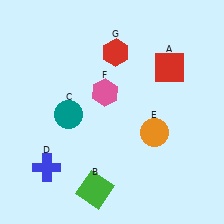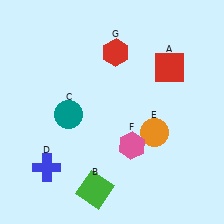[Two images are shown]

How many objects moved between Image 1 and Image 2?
1 object moved between the two images.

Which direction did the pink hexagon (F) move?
The pink hexagon (F) moved down.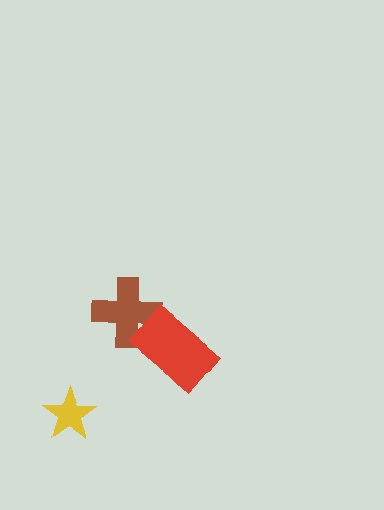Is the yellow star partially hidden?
No, no other shape covers it.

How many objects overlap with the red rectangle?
1 object overlaps with the red rectangle.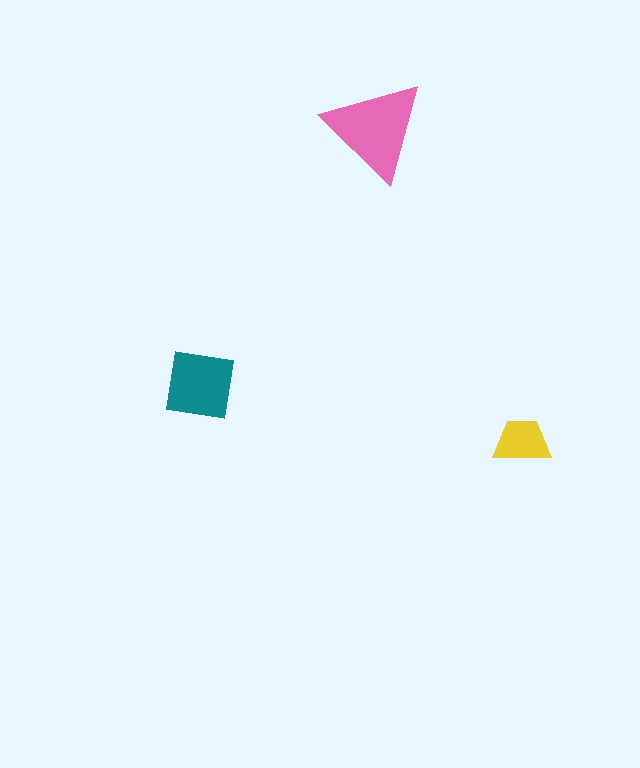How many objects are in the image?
There are 3 objects in the image.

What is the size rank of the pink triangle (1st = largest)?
1st.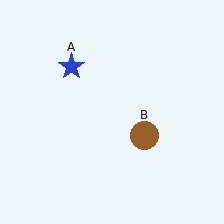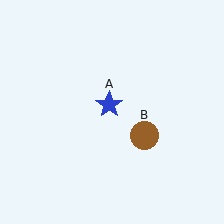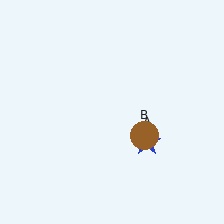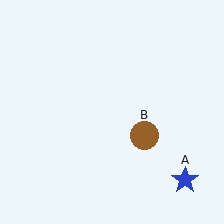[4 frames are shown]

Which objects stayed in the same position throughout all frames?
Brown circle (object B) remained stationary.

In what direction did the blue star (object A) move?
The blue star (object A) moved down and to the right.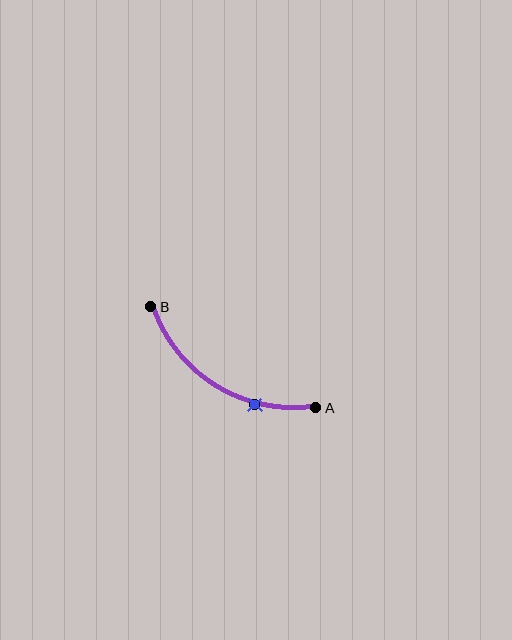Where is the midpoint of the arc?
The arc midpoint is the point on the curve farthest from the straight line joining A and B. It sits below that line.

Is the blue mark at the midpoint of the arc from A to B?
No. The blue mark lies on the arc but is closer to endpoint A. The arc midpoint would be at the point on the curve equidistant along the arc from both A and B.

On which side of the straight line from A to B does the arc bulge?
The arc bulges below the straight line connecting A and B.